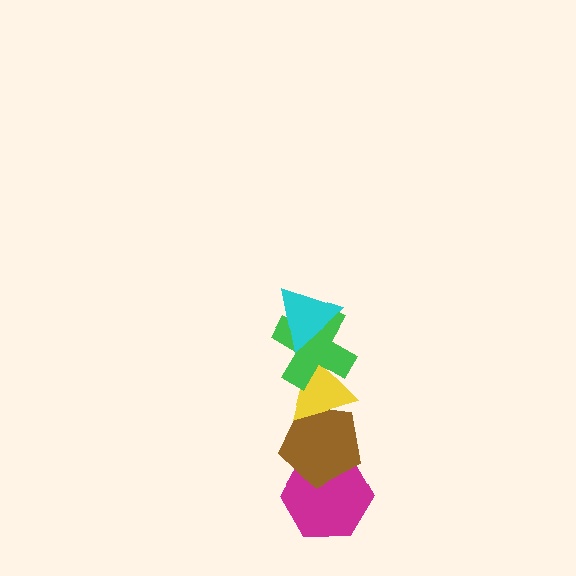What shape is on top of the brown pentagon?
The yellow triangle is on top of the brown pentagon.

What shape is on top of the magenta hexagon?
The brown pentagon is on top of the magenta hexagon.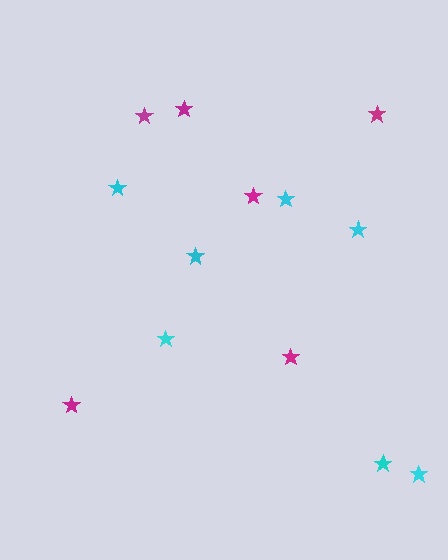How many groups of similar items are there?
There are 2 groups: one group of magenta stars (6) and one group of cyan stars (7).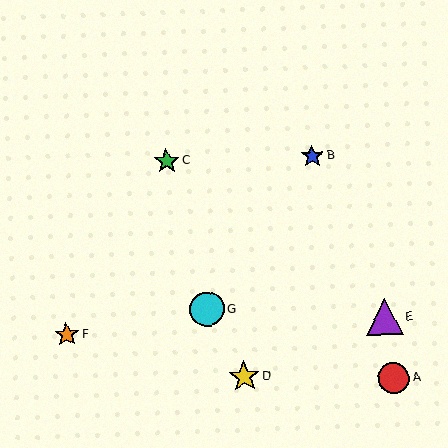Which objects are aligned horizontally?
Objects B, C are aligned horizontally.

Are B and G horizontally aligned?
No, B is at y≈156 and G is at y≈309.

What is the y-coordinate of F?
Object F is at y≈335.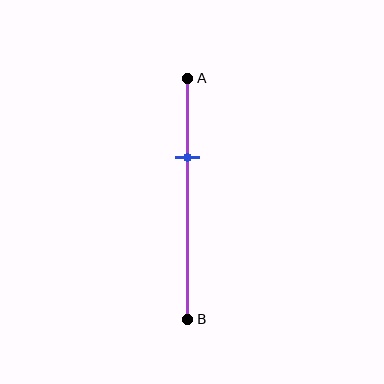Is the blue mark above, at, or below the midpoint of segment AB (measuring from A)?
The blue mark is above the midpoint of segment AB.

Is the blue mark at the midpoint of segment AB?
No, the mark is at about 35% from A, not at the 50% midpoint.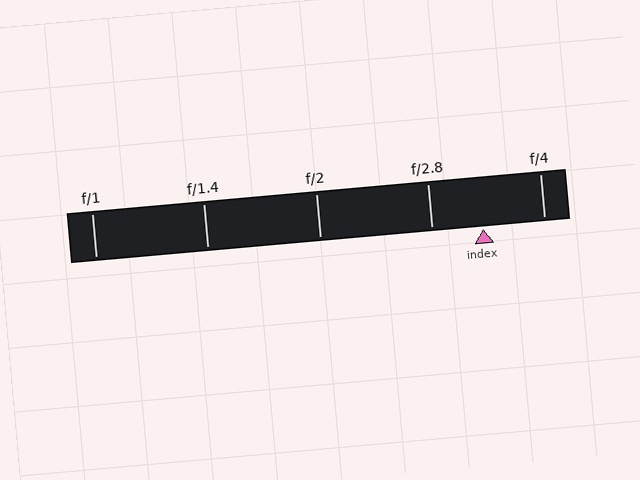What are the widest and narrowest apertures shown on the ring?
The widest aperture shown is f/1 and the narrowest is f/4.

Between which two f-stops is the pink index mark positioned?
The index mark is between f/2.8 and f/4.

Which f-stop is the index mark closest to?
The index mark is closest to f/2.8.